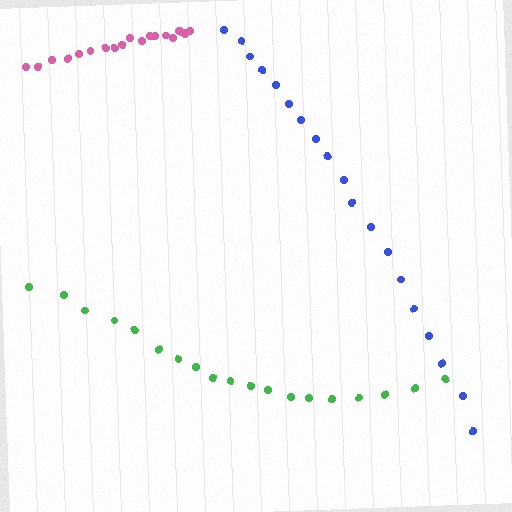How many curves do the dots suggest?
There are 3 distinct paths.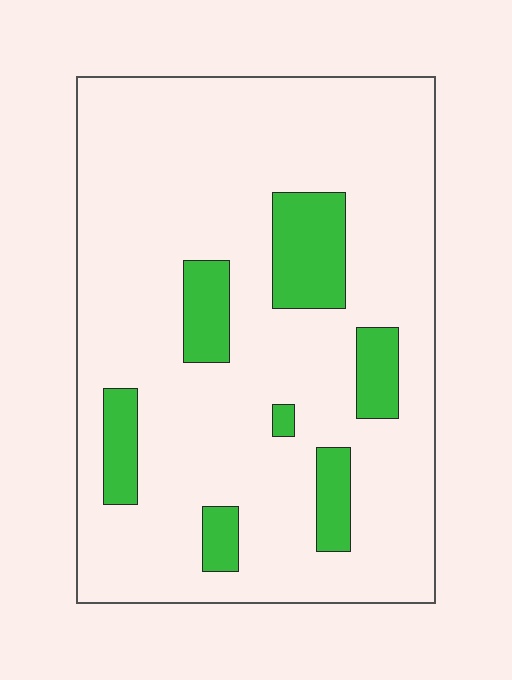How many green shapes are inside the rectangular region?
7.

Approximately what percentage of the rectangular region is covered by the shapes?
Approximately 15%.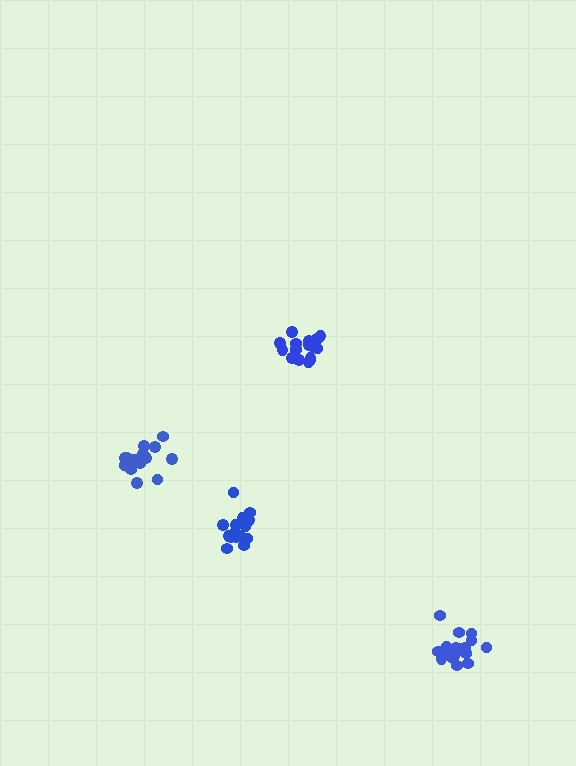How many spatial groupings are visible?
There are 4 spatial groupings.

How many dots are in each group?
Group 1: 16 dots, Group 2: 19 dots, Group 3: 16 dots, Group 4: 15 dots (66 total).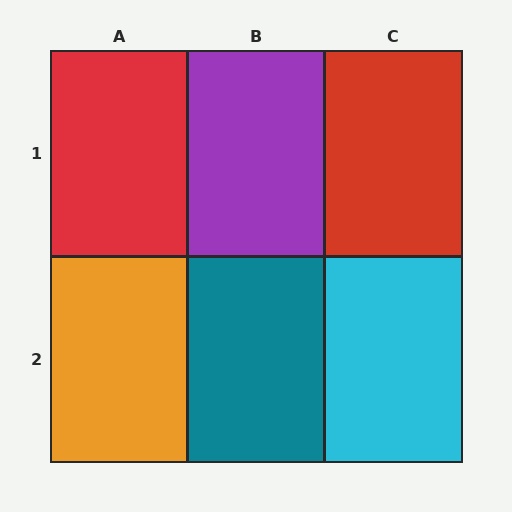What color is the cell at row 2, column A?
Orange.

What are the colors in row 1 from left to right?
Red, purple, red.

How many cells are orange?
1 cell is orange.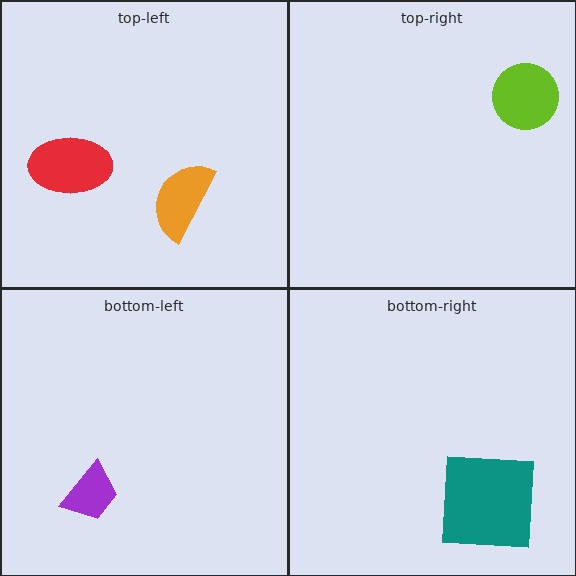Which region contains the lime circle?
The top-right region.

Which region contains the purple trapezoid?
The bottom-left region.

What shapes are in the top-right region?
The lime circle.